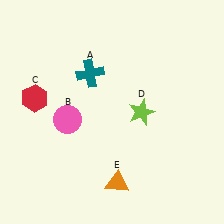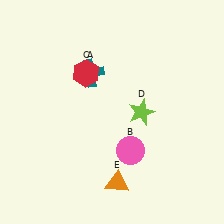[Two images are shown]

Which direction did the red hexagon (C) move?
The red hexagon (C) moved right.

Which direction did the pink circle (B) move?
The pink circle (B) moved right.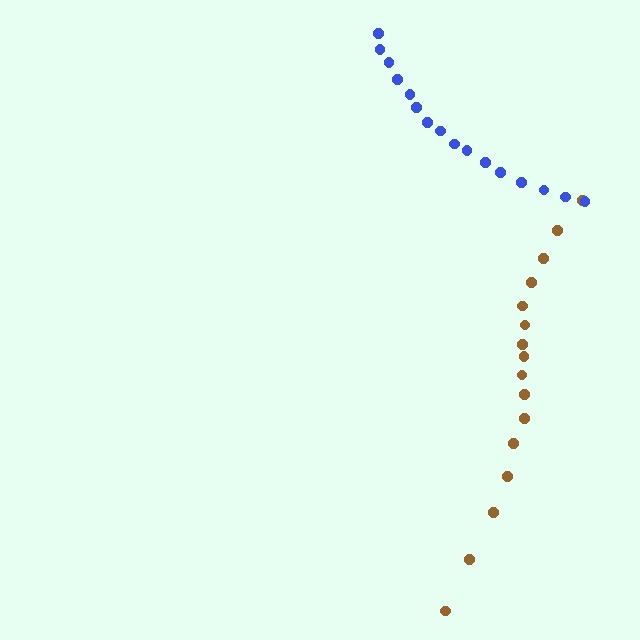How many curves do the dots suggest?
There are 2 distinct paths.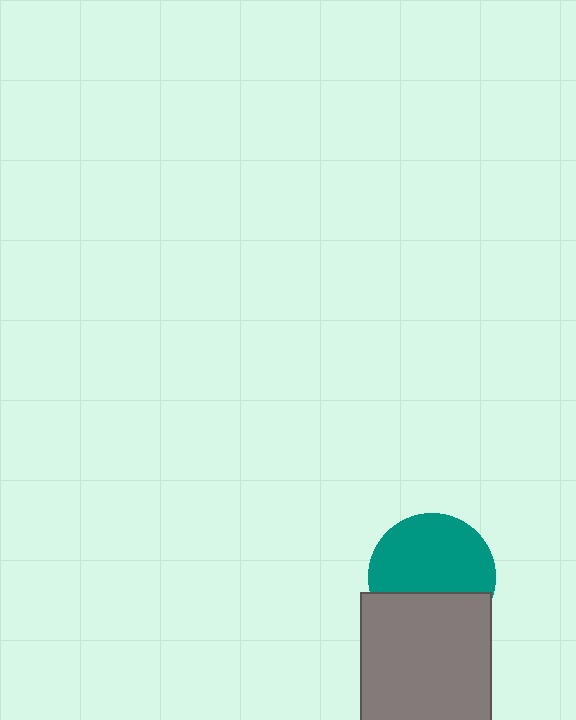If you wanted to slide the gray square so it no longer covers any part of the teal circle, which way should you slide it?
Slide it down — that is the most direct way to separate the two shapes.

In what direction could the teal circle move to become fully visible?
The teal circle could move up. That would shift it out from behind the gray square entirely.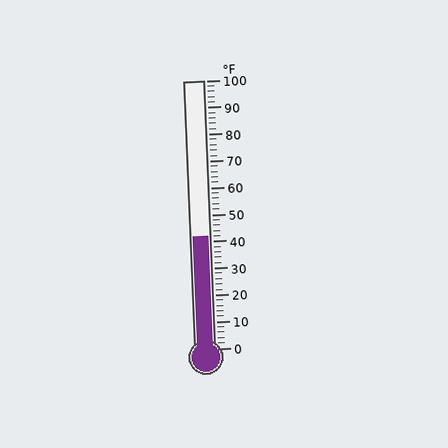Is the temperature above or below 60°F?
The temperature is below 60°F.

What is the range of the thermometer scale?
The thermometer scale ranges from 0°F to 100°F.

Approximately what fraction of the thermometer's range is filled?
The thermometer is filled to approximately 40% of its range.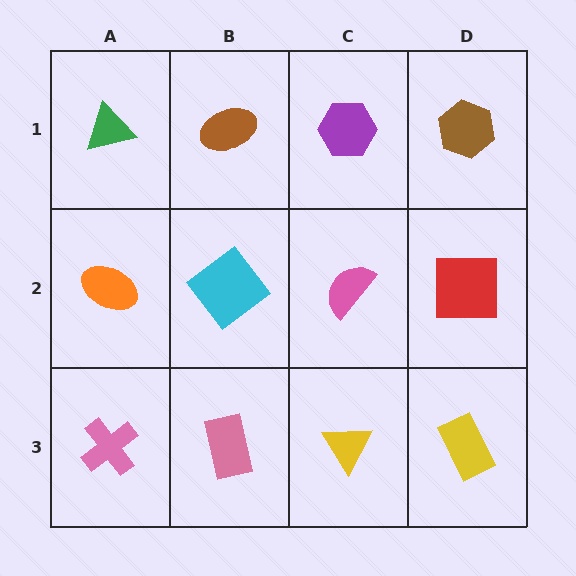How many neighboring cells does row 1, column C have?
3.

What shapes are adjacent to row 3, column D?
A red square (row 2, column D), a yellow triangle (row 3, column C).